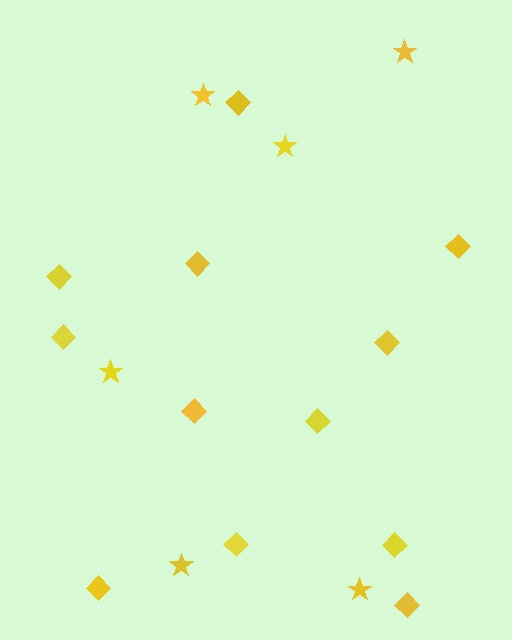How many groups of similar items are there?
There are 2 groups: one group of diamonds (12) and one group of stars (6).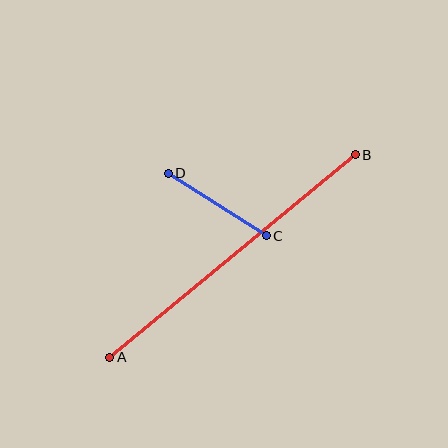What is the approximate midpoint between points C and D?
The midpoint is at approximately (217, 205) pixels.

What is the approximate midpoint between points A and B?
The midpoint is at approximately (232, 256) pixels.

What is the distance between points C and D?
The distance is approximately 116 pixels.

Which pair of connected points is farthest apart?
Points A and B are farthest apart.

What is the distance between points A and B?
The distance is approximately 318 pixels.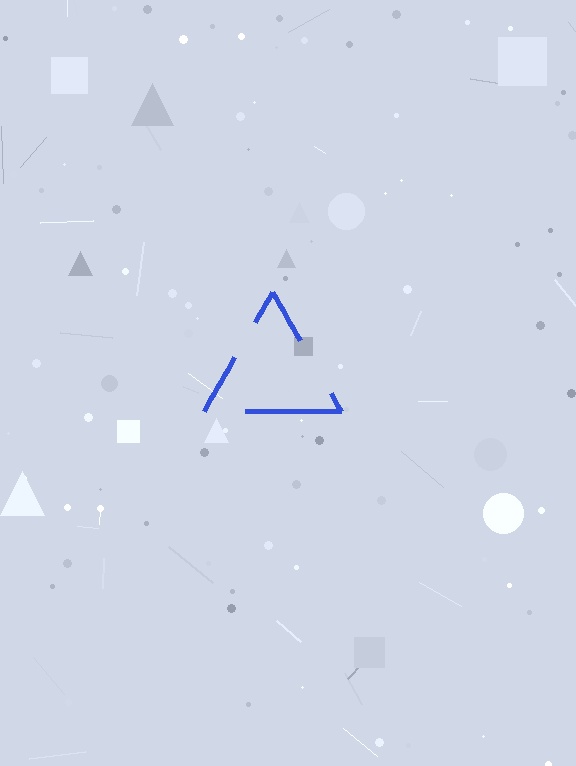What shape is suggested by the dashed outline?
The dashed outline suggests a triangle.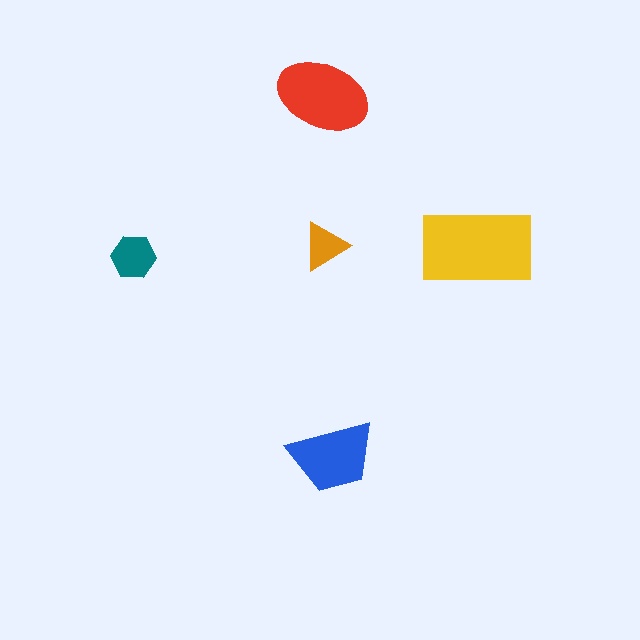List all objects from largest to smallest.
The yellow rectangle, the red ellipse, the blue trapezoid, the teal hexagon, the orange triangle.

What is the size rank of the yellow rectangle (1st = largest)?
1st.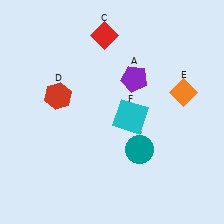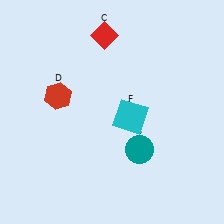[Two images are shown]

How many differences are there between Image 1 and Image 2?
There are 2 differences between the two images.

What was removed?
The purple pentagon (A), the orange diamond (E) were removed in Image 2.